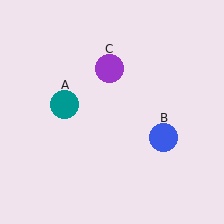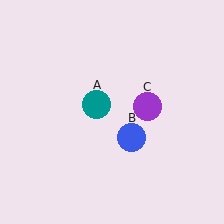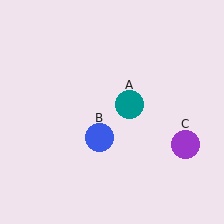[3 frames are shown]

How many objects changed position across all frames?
3 objects changed position: teal circle (object A), blue circle (object B), purple circle (object C).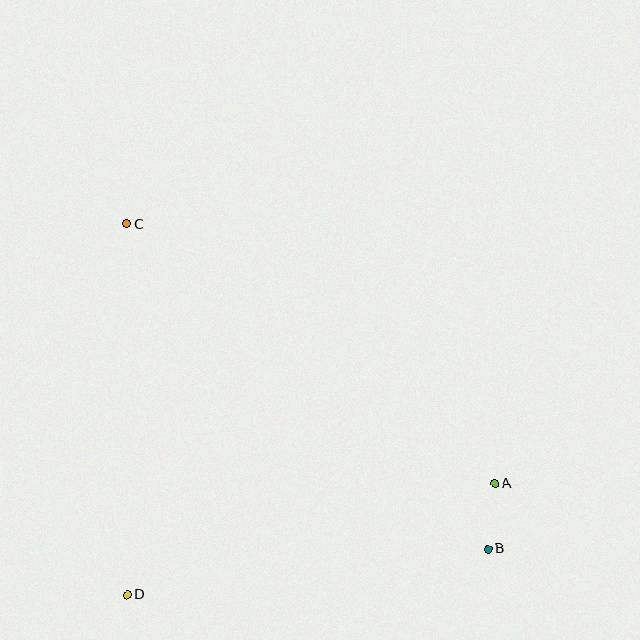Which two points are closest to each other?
Points A and B are closest to each other.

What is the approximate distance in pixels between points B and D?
The distance between B and D is approximately 364 pixels.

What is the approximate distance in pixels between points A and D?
The distance between A and D is approximately 384 pixels.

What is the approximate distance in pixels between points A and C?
The distance between A and C is approximately 450 pixels.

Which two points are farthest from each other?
Points B and C are farthest from each other.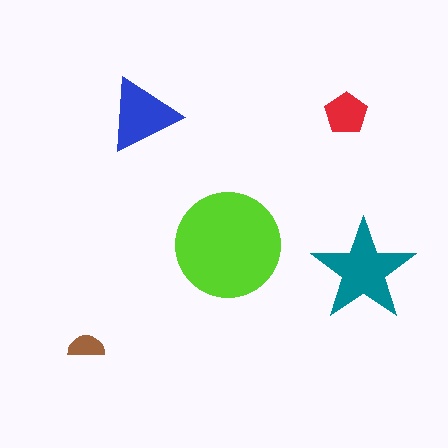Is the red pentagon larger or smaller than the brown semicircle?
Larger.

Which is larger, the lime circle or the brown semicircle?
The lime circle.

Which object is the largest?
The lime circle.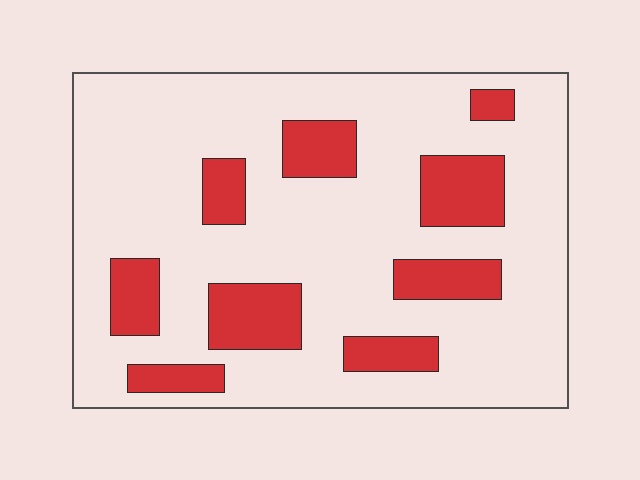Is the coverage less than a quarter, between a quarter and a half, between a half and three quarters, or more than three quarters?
Less than a quarter.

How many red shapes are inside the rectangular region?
9.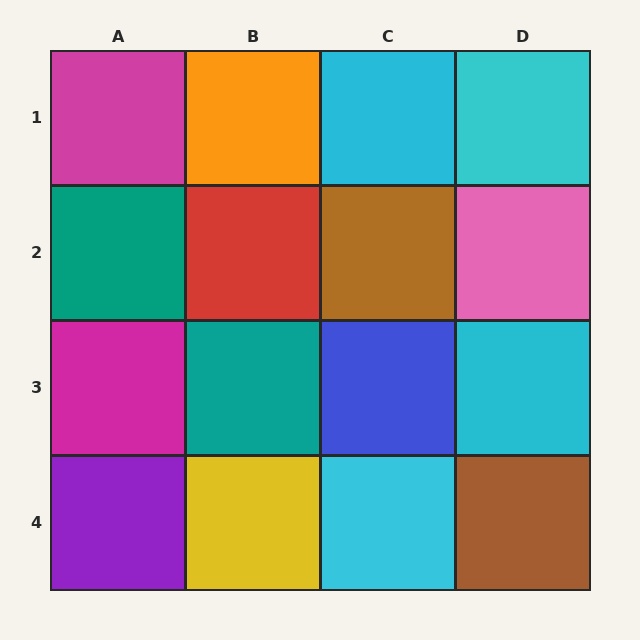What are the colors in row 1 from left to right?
Magenta, orange, cyan, cyan.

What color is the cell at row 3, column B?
Teal.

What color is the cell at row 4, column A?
Purple.